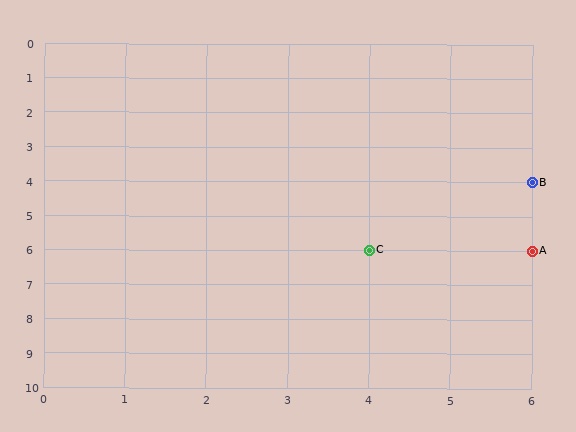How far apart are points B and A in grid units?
Points B and A are 2 rows apart.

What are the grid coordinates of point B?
Point B is at grid coordinates (6, 4).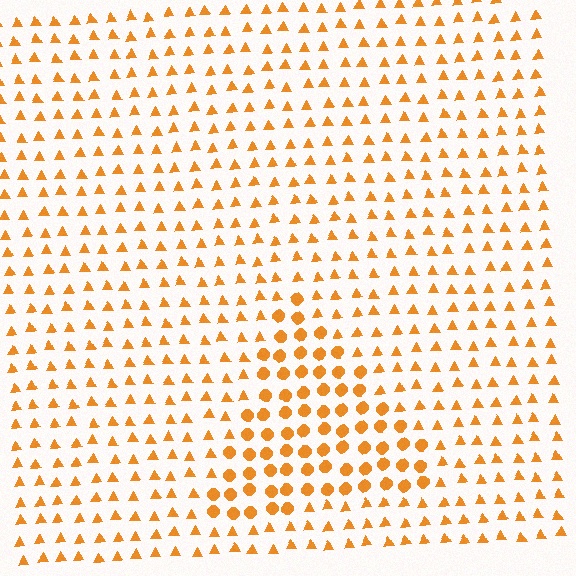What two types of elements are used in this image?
The image uses circles inside the triangle region and triangles outside it.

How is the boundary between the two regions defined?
The boundary is defined by a change in element shape: circles inside vs. triangles outside. All elements share the same color and spacing.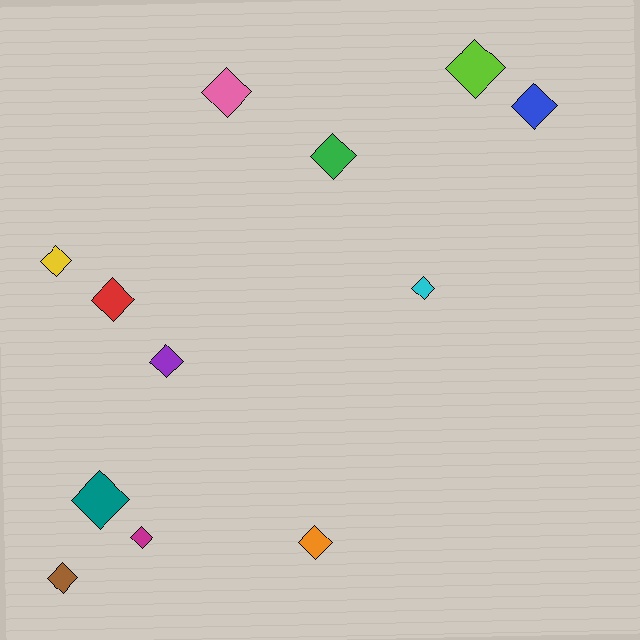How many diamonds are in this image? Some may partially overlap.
There are 12 diamonds.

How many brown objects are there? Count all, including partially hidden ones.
There is 1 brown object.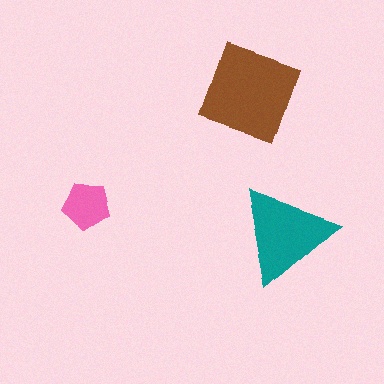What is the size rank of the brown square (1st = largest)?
1st.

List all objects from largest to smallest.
The brown square, the teal triangle, the pink pentagon.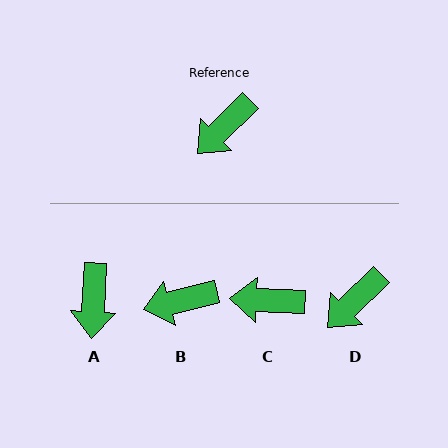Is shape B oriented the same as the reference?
No, it is off by about 30 degrees.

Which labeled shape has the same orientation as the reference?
D.